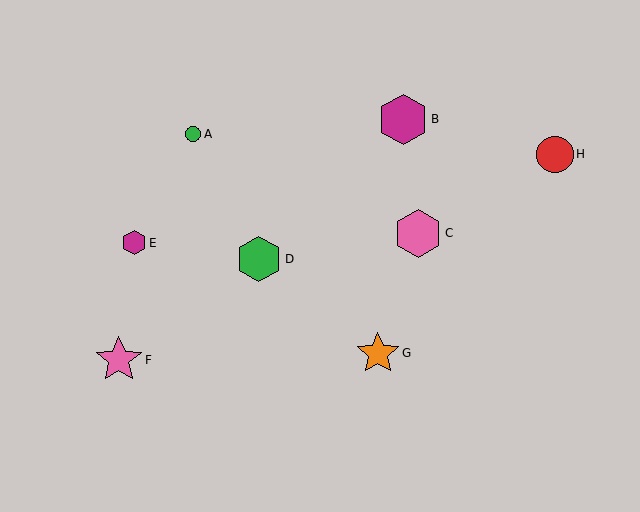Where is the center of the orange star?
The center of the orange star is at (378, 353).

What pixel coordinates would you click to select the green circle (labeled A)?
Click at (193, 134) to select the green circle A.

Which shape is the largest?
The magenta hexagon (labeled B) is the largest.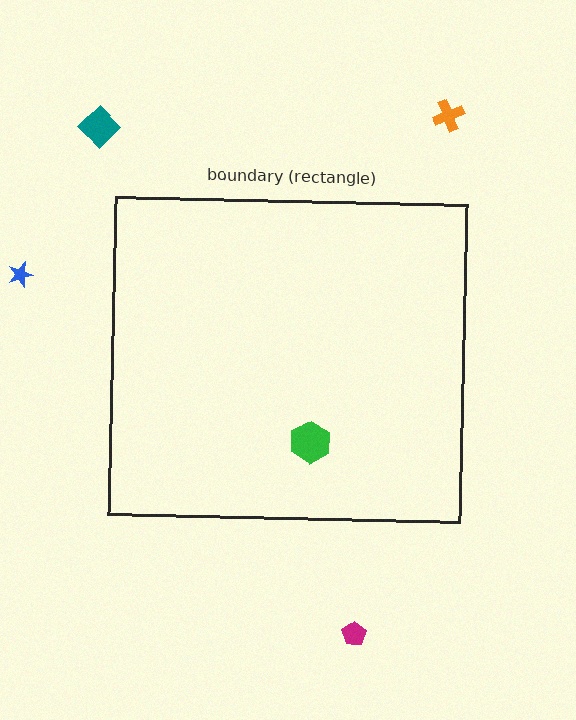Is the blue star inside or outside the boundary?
Outside.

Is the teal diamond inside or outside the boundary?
Outside.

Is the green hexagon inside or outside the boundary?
Inside.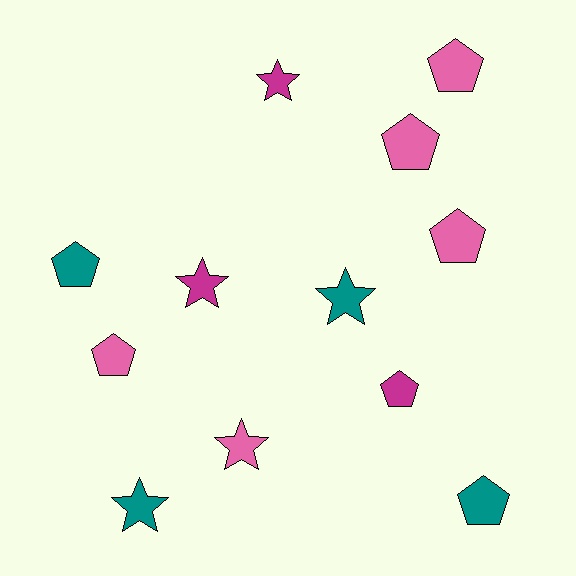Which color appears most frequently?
Pink, with 5 objects.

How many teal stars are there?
There are 2 teal stars.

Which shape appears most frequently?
Pentagon, with 7 objects.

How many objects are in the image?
There are 12 objects.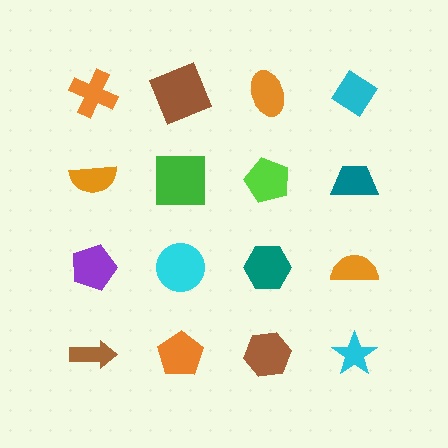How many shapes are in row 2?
4 shapes.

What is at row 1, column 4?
A cyan diamond.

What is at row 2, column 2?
A green square.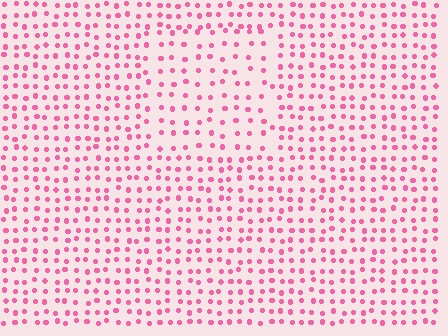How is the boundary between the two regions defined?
The boundary is defined by a change in element density (approximately 1.6x ratio). All elements are the same color, size, and shape.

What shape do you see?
I see a rectangle.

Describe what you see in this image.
The image contains small pink elements arranged at two different densities. A rectangle-shaped region is visible where the elements are less densely packed than the surrounding area.